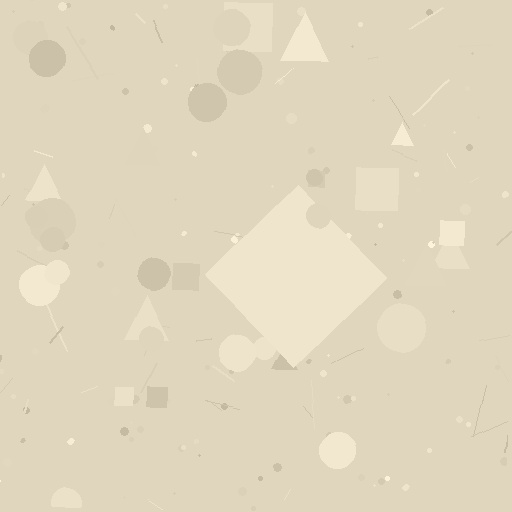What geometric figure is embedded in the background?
A diamond is embedded in the background.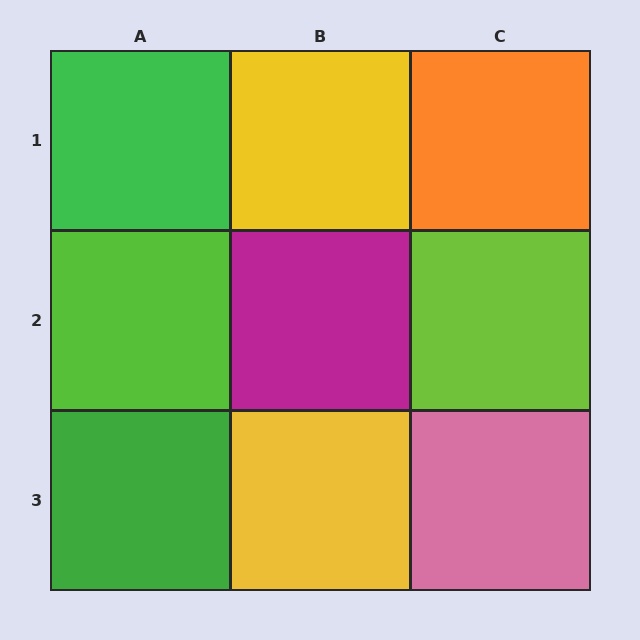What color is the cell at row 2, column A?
Lime.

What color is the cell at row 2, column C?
Lime.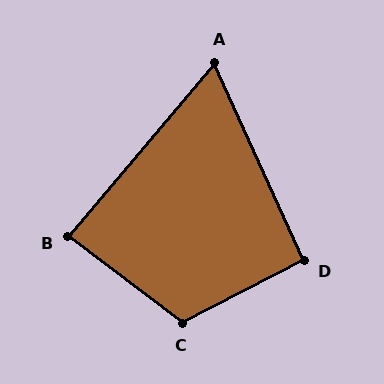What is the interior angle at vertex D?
Approximately 93 degrees (approximately right).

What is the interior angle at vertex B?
Approximately 87 degrees (approximately right).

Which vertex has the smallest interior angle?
A, at approximately 64 degrees.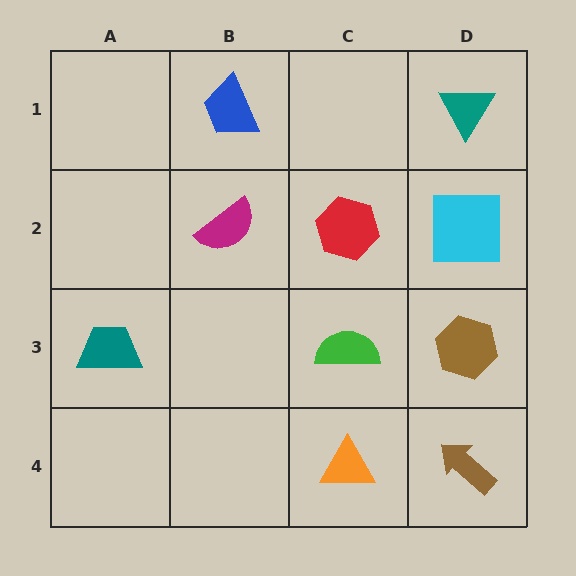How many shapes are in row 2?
3 shapes.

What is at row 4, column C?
An orange triangle.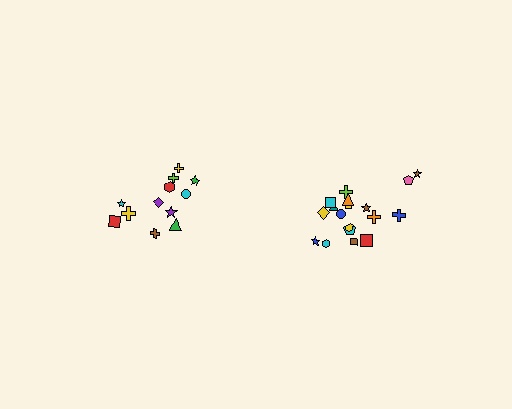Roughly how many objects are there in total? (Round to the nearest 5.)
Roughly 30 objects in total.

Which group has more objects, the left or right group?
The right group.